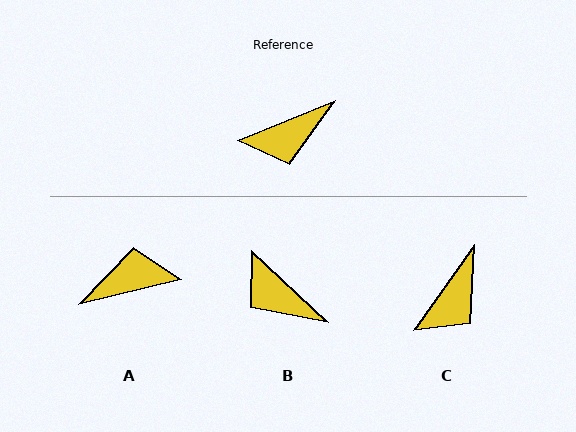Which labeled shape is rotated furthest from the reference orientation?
A, about 171 degrees away.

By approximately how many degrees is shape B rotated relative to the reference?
Approximately 65 degrees clockwise.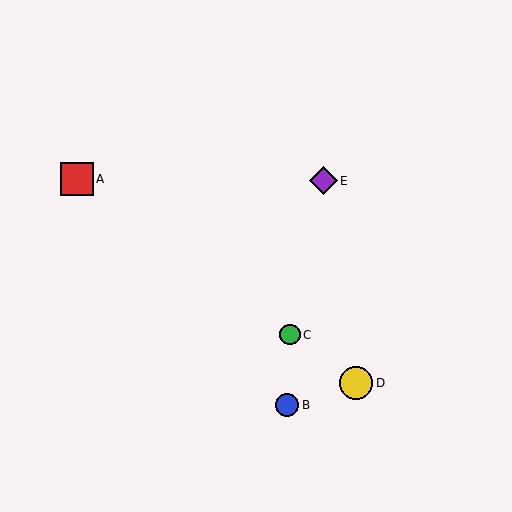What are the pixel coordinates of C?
Object C is at (290, 335).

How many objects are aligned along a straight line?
3 objects (A, C, D) are aligned along a straight line.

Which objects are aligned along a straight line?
Objects A, C, D are aligned along a straight line.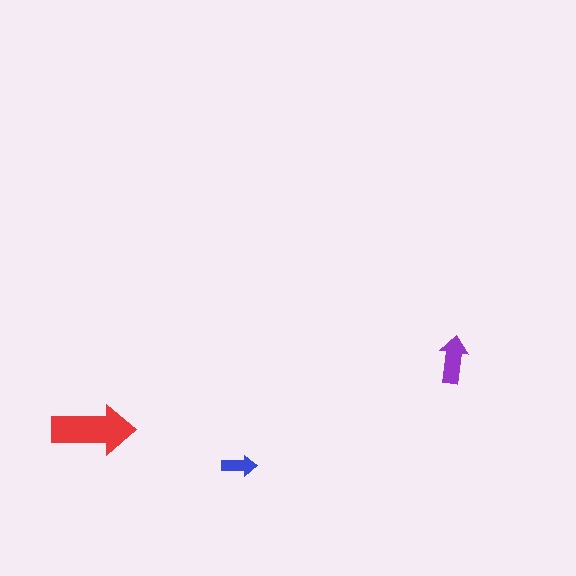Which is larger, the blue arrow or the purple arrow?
The purple one.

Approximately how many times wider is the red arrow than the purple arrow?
About 2 times wider.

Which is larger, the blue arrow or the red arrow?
The red one.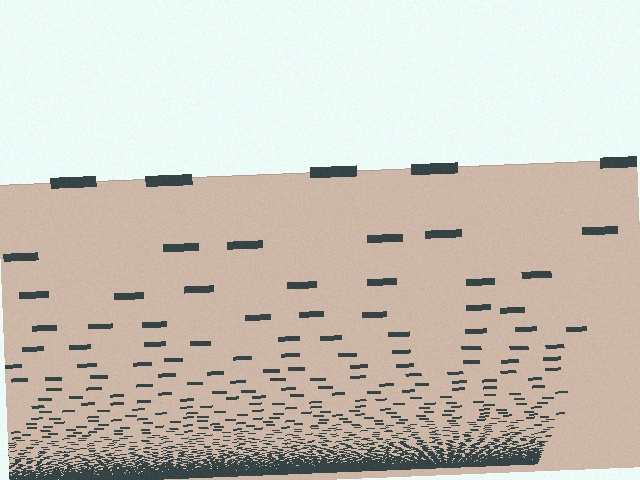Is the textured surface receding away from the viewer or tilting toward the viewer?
The surface appears to tilt toward the viewer. Texture elements get larger and sparser toward the top.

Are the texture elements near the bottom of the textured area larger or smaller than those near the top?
Smaller. The gradient is inverted — elements near the bottom are smaller and denser.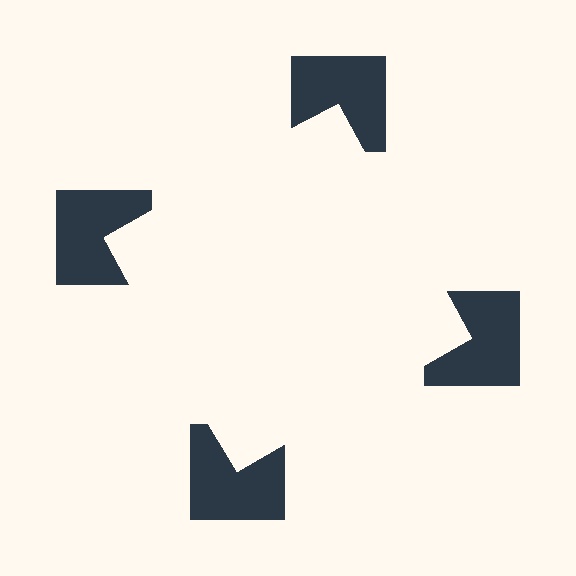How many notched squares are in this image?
There are 4 — one at each vertex of the illusory square.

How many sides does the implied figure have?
4 sides.